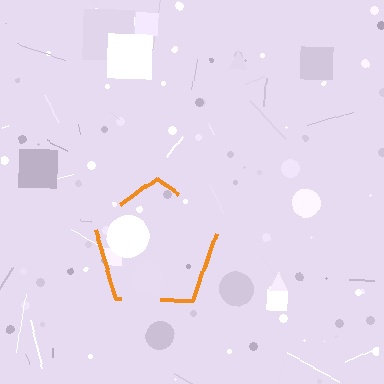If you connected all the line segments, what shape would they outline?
They would outline a pentagon.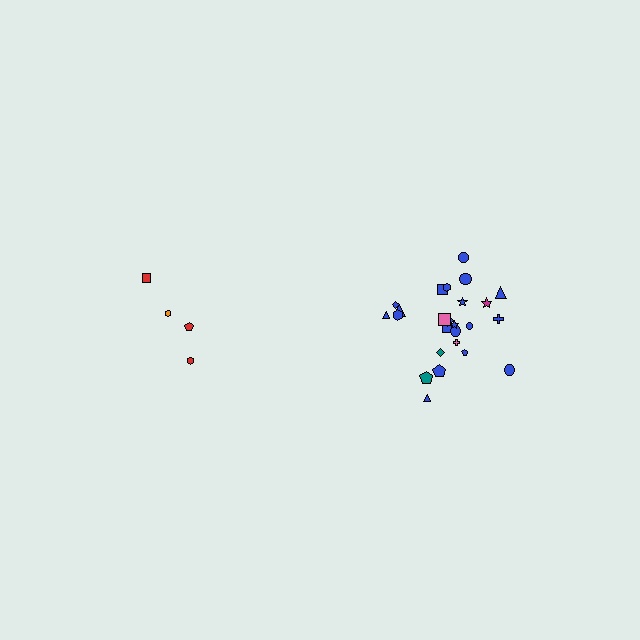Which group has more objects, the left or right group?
The right group.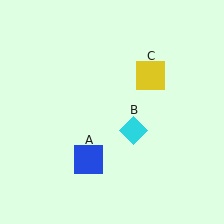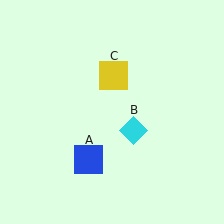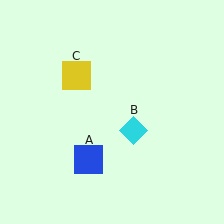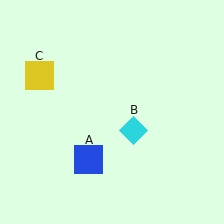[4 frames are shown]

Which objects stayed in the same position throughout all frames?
Blue square (object A) and cyan diamond (object B) remained stationary.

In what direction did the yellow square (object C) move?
The yellow square (object C) moved left.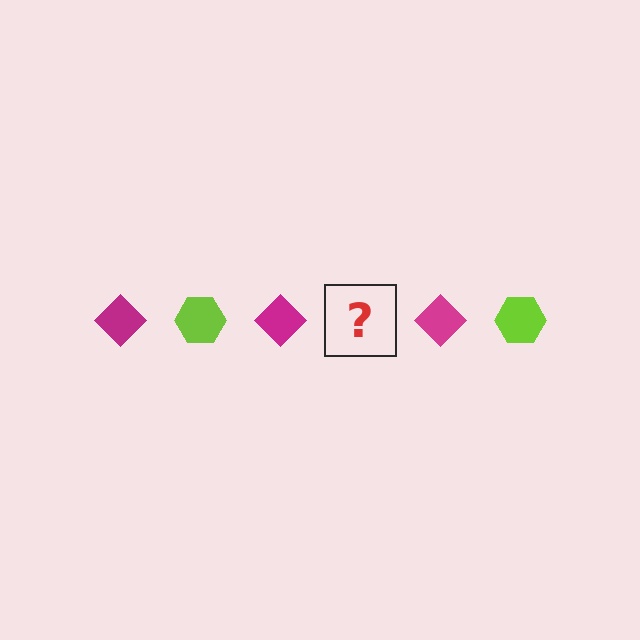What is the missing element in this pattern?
The missing element is a lime hexagon.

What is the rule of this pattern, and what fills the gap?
The rule is that the pattern alternates between magenta diamond and lime hexagon. The gap should be filled with a lime hexagon.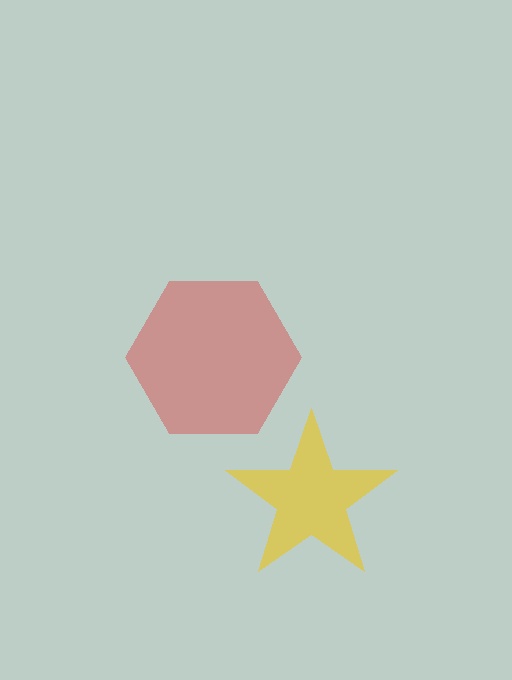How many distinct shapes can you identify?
There are 2 distinct shapes: a yellow star, a red hexagon.